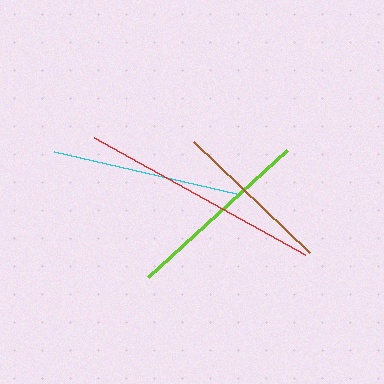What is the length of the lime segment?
The lime segment is approximately 188 pixels long.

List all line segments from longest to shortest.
From longest to shortest: red, lime, cyan, brown.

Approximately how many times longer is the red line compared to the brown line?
The red line is approximately 1.5 times the length of the brown line.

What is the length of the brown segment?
The brown segment is approximately 161 pixels long.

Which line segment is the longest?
The red line is the longest at approximately 241 pixels.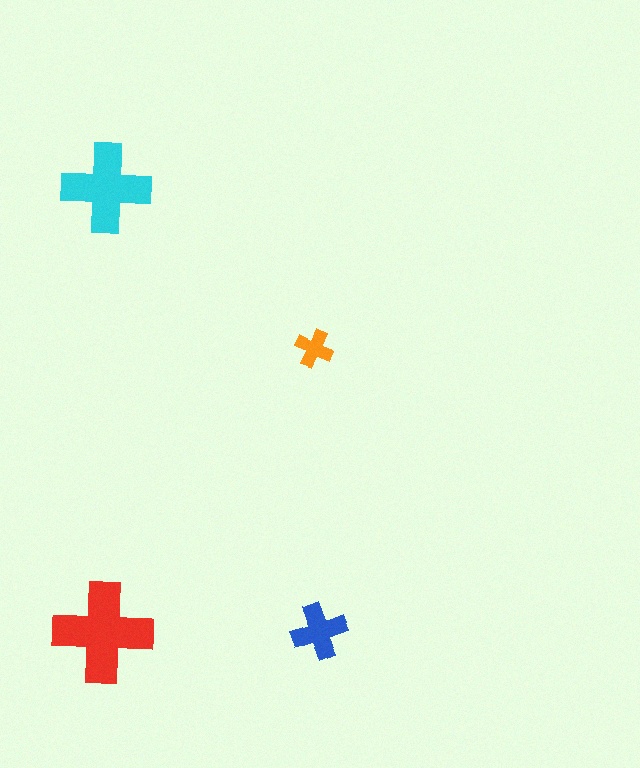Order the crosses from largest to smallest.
the red one, the cyan one, the blue one, the orange one.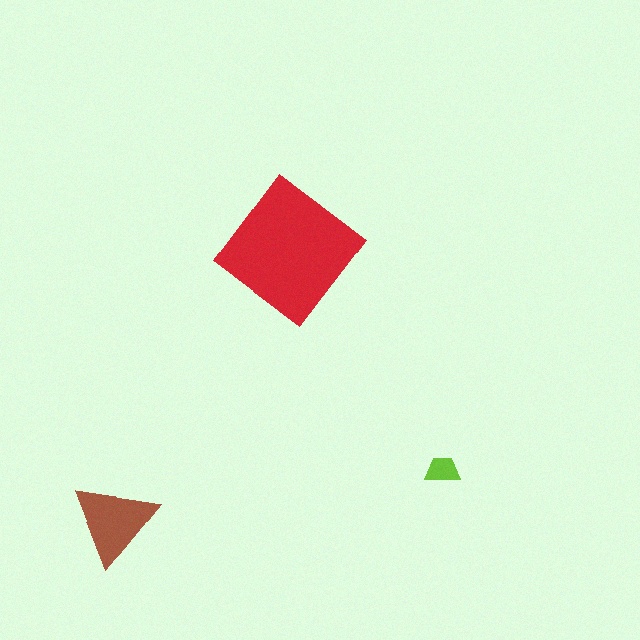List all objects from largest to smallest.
The red diamond, the brown triangle, the lime trapezoid.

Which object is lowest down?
The brown triangle is bottommost.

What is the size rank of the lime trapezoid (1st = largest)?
3rd.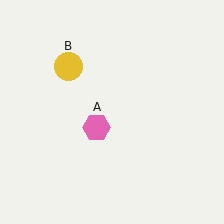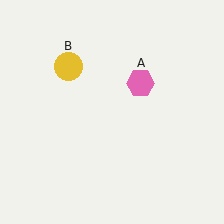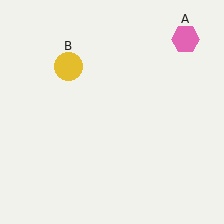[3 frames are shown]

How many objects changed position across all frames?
1 object changed position: pink hexagon (object A).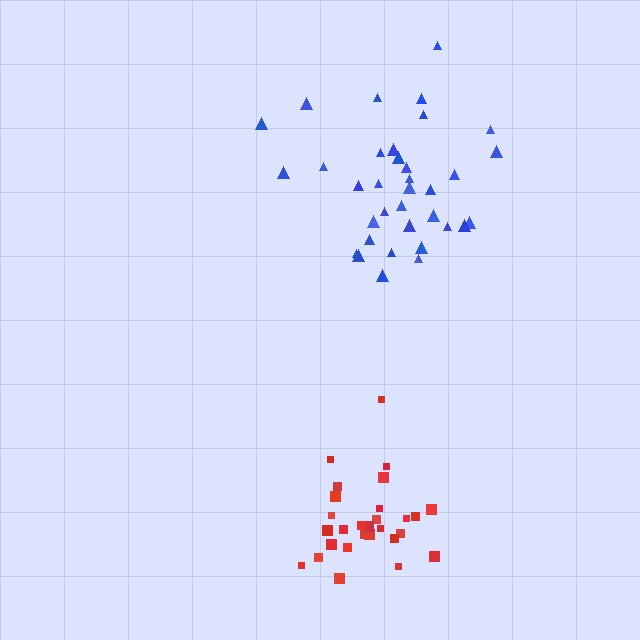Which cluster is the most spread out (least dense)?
Blue.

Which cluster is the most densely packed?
Red.